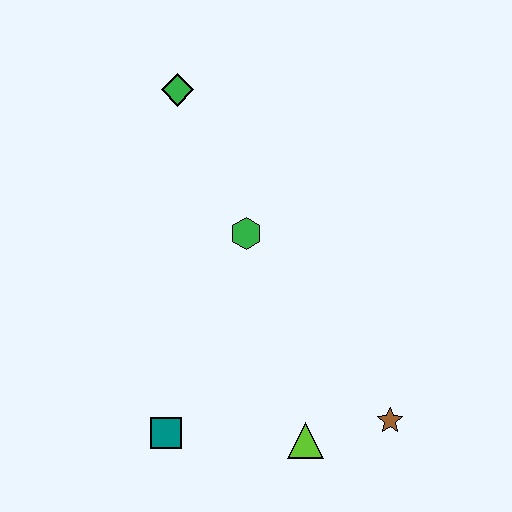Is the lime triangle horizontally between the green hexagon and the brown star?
Yes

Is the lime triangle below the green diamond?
Yes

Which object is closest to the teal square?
The lime triangle is closest to the teal square.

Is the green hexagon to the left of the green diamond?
No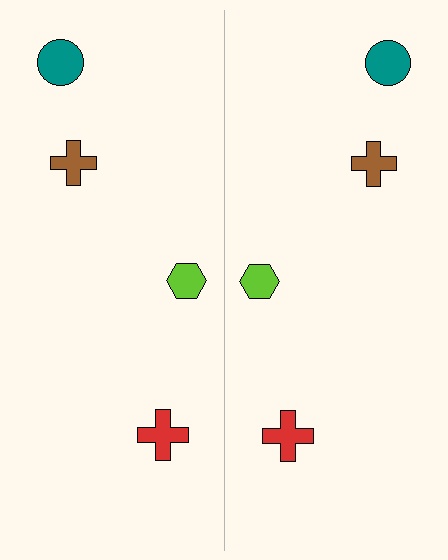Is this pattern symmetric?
Yes, this pattern has bilateral (reflection) symmetry.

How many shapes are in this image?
There are 8 shapes in this image.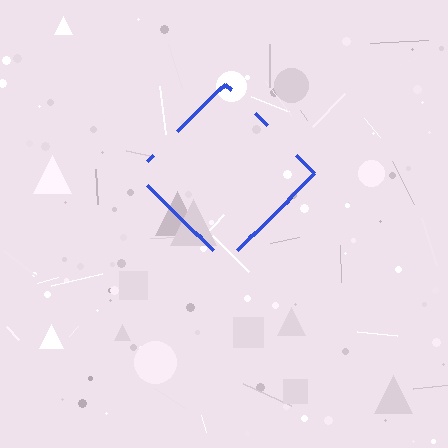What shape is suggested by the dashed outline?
The dashed outline suggests a diamond.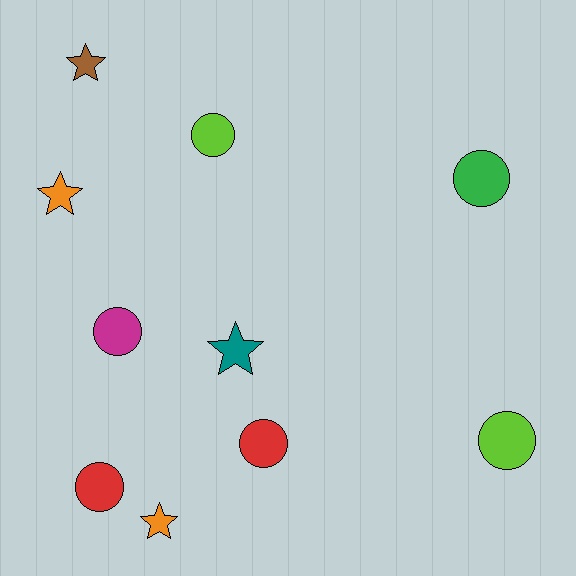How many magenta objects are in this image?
There is 1 magenta object.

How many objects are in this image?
There are 10 objects.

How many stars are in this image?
There are 4 stars.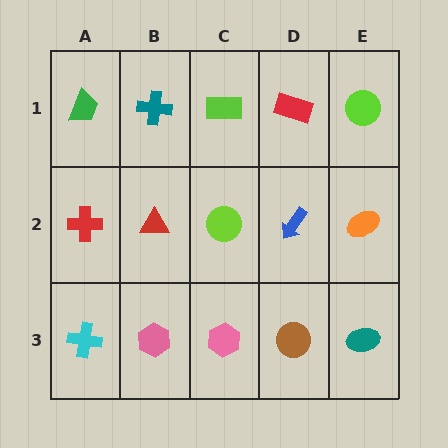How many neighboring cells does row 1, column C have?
3.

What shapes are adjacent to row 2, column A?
A green trapezoid (row 1, column A), a cyan cross (row 3, column A), a red triangle (row 2, column B).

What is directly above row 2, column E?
A lime circle.